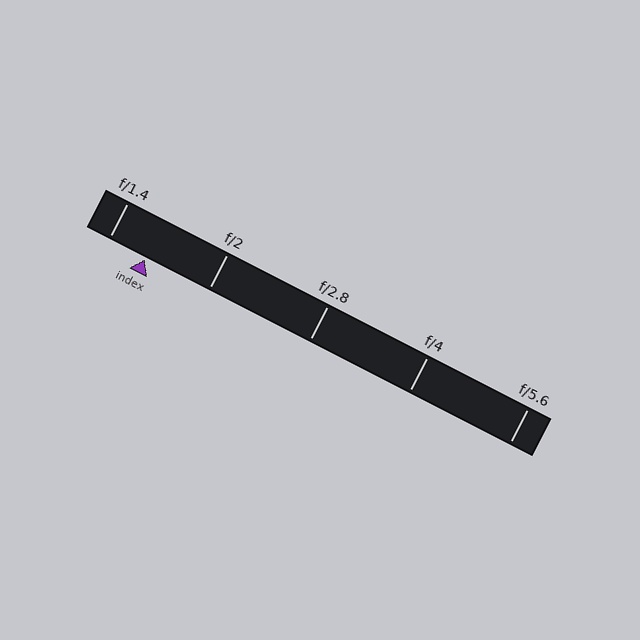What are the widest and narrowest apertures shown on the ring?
The widest aperture shown is f/1.4 and the narrowest is f/5.6.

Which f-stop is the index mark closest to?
The index mark is closest to f/1.4.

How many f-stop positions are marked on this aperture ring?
There are 5 f-stop positions marked.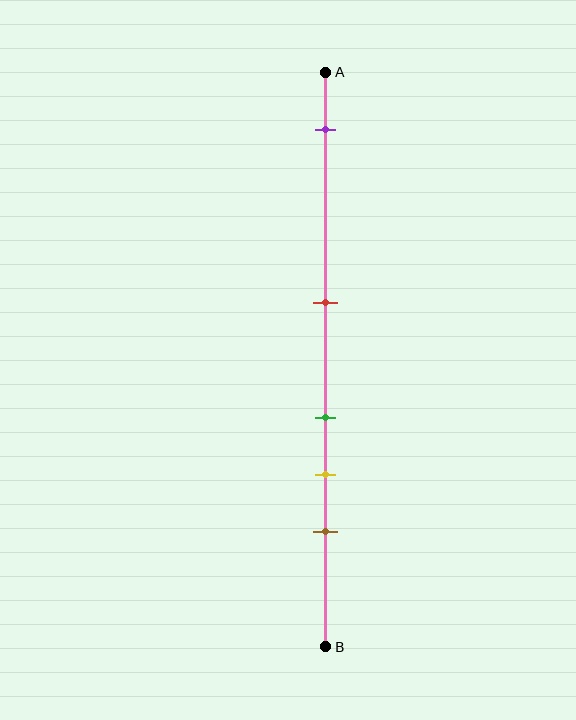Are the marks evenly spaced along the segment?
No, the marks are not evenly spaced.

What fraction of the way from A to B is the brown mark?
The brown mark is approximately 80% (0.8) of the way from A to B.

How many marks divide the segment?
There are 5 marks dividing the segment.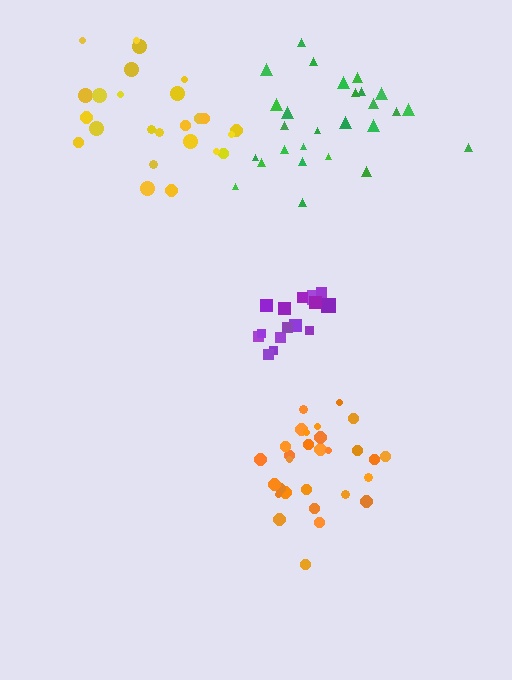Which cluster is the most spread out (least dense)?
Yellow.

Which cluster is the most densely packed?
Orange.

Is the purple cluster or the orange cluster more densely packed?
Orange.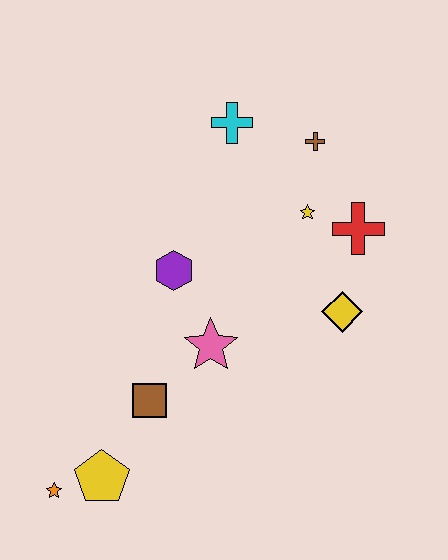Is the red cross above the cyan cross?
No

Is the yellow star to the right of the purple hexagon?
Yes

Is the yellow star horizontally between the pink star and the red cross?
Yes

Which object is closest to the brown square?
The pink star is closest to the brown square.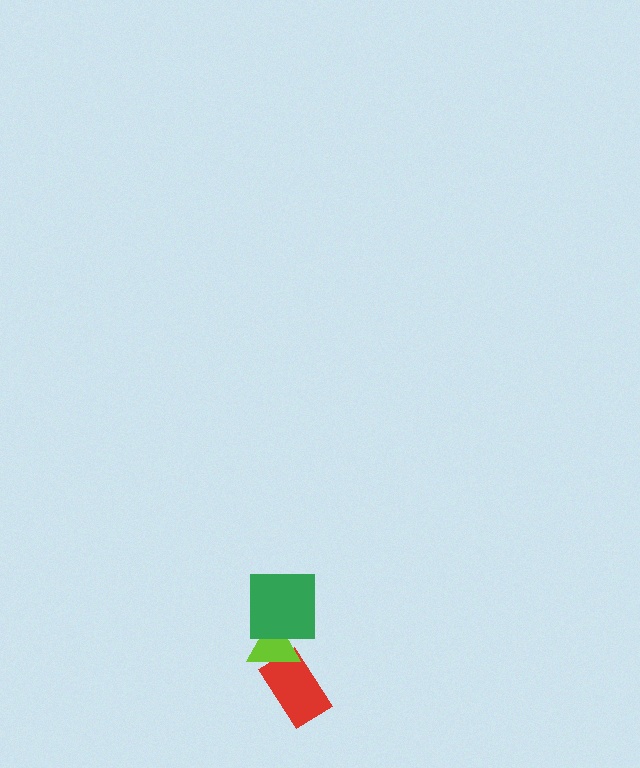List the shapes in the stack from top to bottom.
From top to bottom: the green square, the lime triangle, the red rectangle.